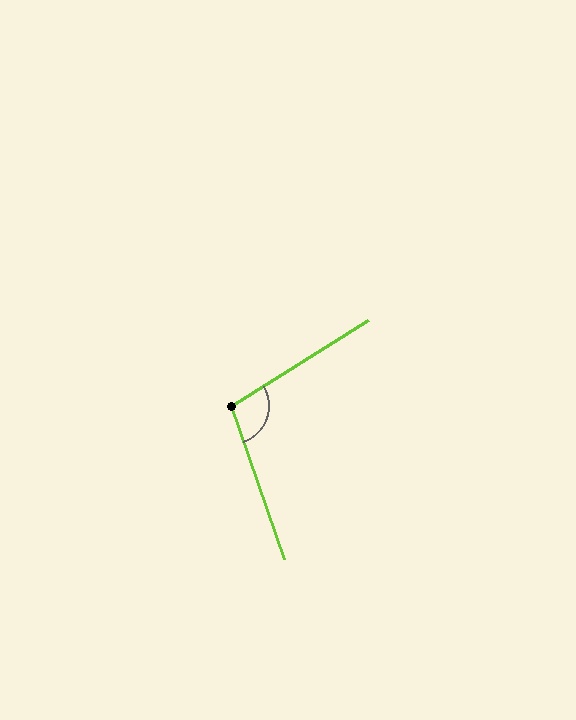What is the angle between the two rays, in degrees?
Approximately 102 degrees.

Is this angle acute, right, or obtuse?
It is obtuse.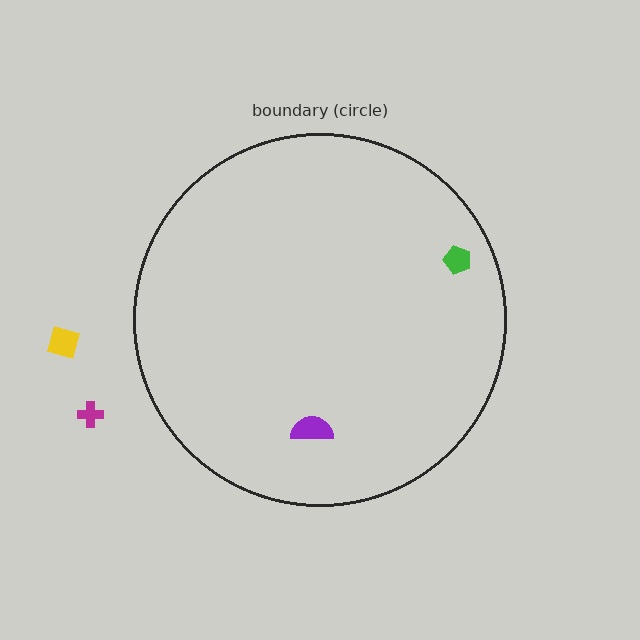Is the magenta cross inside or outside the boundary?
Outside.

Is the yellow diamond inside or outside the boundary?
Outside.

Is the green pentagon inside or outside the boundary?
Inside.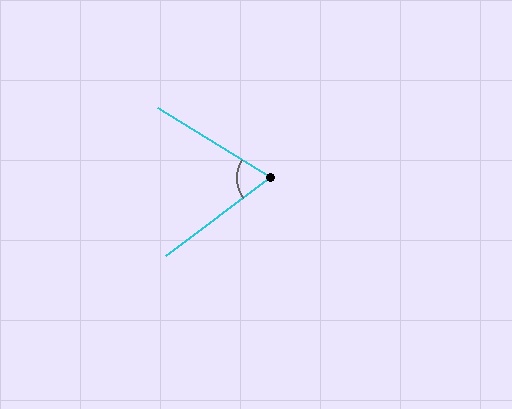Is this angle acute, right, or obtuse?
It is acute.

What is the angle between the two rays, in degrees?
Approximately 69 degrees.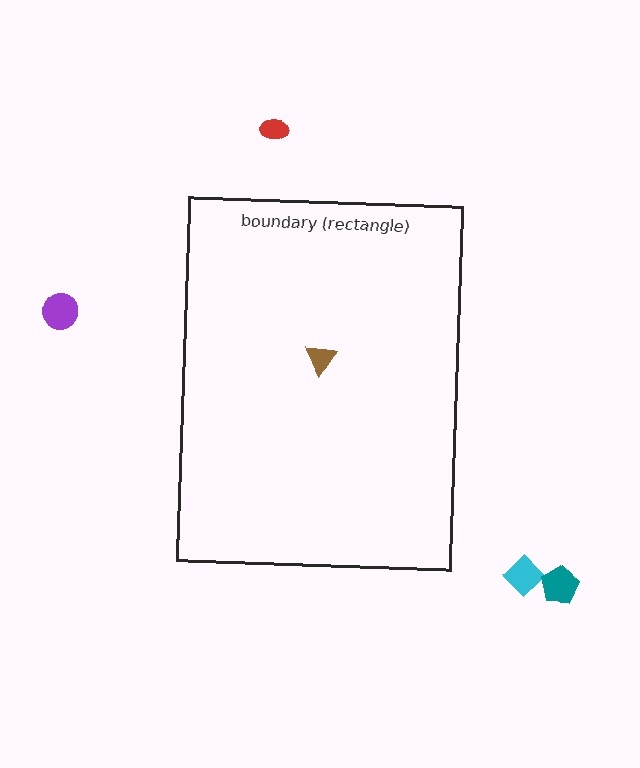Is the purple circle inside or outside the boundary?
Outside.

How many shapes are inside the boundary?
1 inside, 4 outside.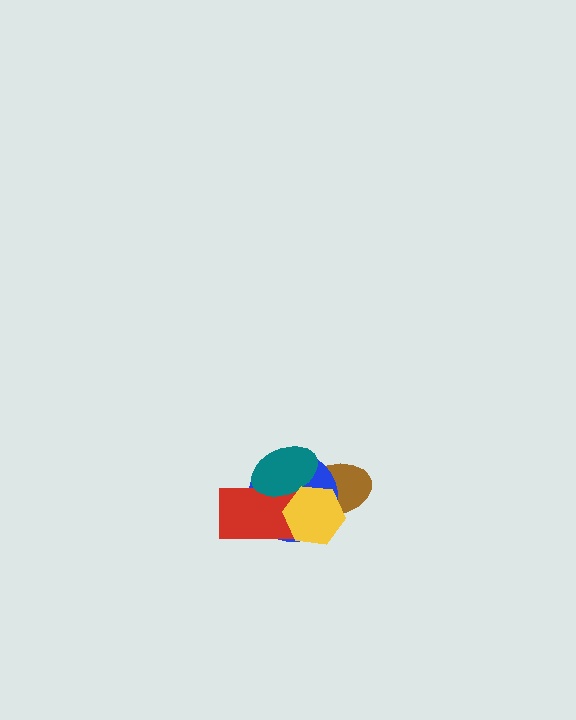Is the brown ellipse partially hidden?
Yes, it is partially covered by another shape.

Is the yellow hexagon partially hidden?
No, no other shape covers it.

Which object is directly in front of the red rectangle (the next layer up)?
The teal ellipse is directly in front of the red rectangle.